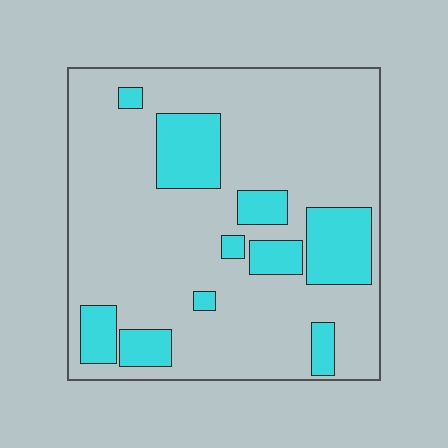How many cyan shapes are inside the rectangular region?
10.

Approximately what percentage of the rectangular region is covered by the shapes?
Approximately 20%.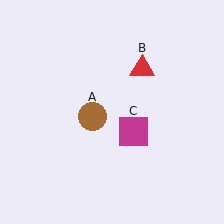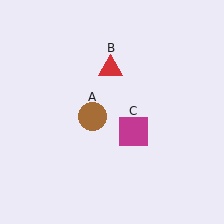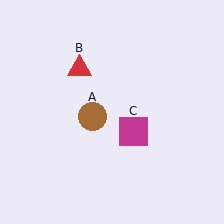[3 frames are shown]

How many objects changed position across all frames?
1 object changed position: red triangle (object B).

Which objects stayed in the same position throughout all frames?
Brown circle (object A) and magenta square (object C) remained stationary.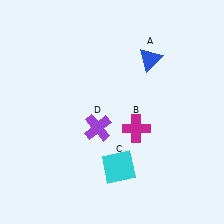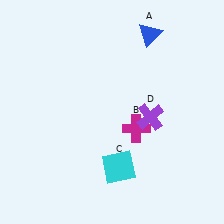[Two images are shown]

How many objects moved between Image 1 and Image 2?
2 objects moved between the two images.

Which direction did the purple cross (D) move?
The purple cross (D) moved right.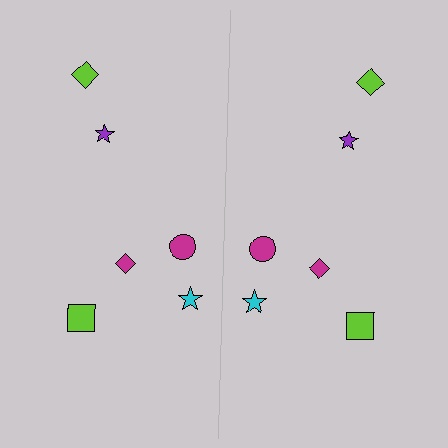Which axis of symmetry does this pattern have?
The pattern has a vertical axis of symmetry running through the center of the image.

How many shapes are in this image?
There are 12 shapes in this image.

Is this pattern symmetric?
Yes, this pattern has bilateral (reflection) symmetry.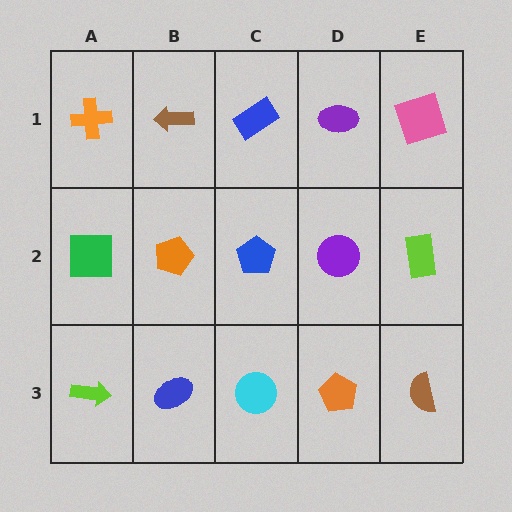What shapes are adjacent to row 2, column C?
A blue rectangle (row 1, column C), a cyan circle (row 3, column C), an orange pentagon (row 2, column B), a purple circle (row 2, column D).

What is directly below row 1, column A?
A green square.